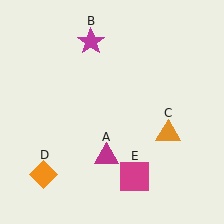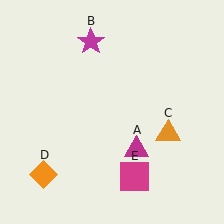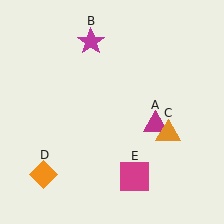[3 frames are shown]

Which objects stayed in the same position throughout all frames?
Magenta star (object B) and orange triangle (object C) and orange diamond (object D) and magenta square (object E) remained stationary.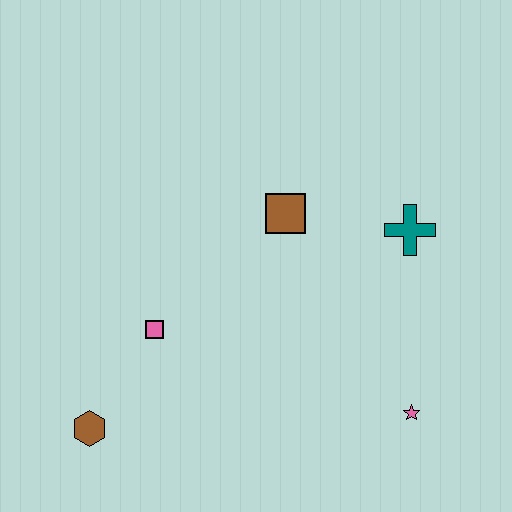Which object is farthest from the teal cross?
The brown hexagon is farthest from the teal cross.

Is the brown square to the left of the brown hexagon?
No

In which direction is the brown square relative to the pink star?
The brown square is above the pink star.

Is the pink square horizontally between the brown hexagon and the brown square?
Yes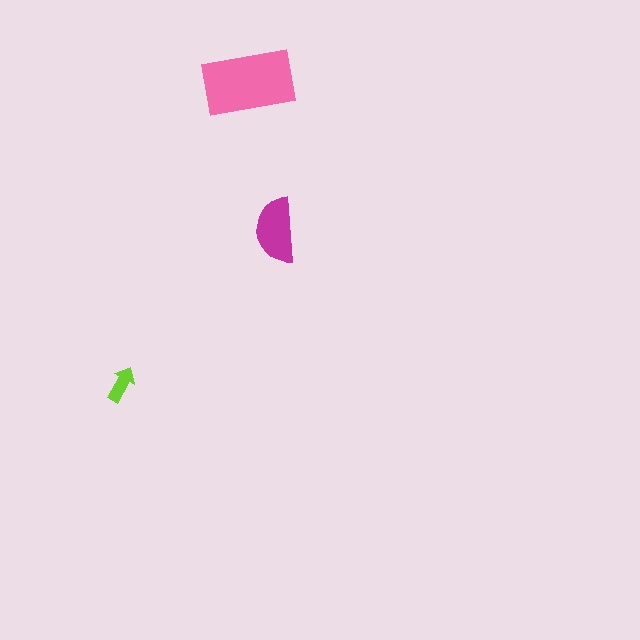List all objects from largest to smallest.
The pink rectangle, the magenta semicircle, the lime arrow.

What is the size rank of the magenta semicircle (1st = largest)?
2nd.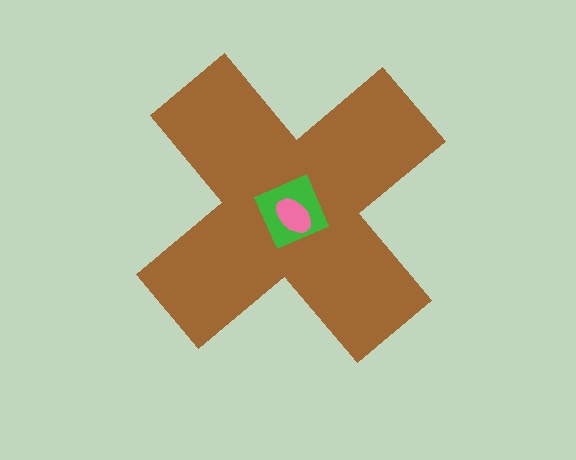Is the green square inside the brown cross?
Yes.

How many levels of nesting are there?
3.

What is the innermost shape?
The pink ellipse.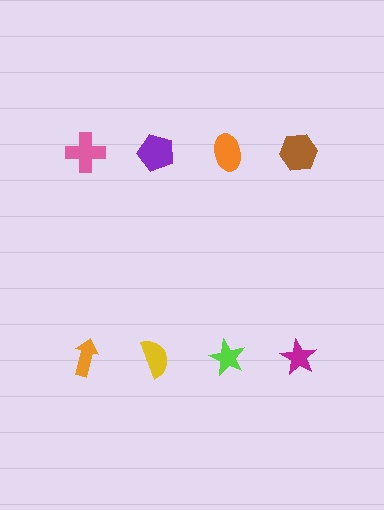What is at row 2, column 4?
A magenta star.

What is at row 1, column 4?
A brown hexagon.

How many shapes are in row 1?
4 shapes.